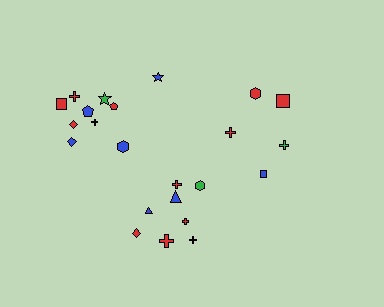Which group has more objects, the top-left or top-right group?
The top-left group.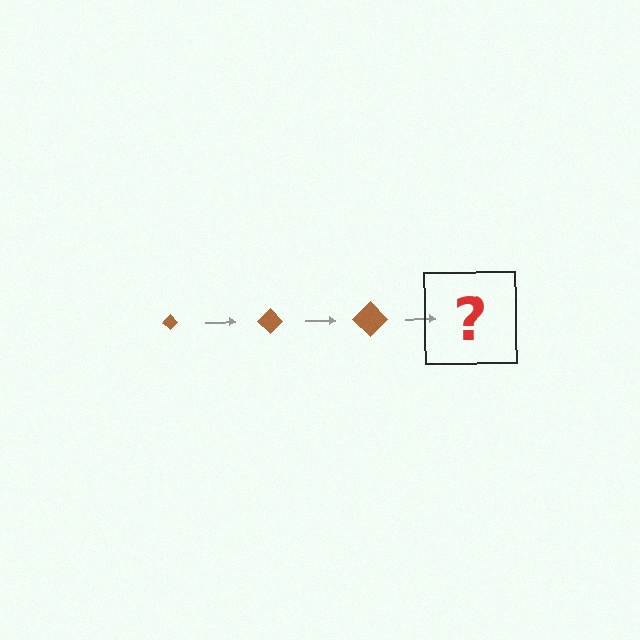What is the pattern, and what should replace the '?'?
The pattern is that the diamond gets progressively larger each step. The '?' should be a brown diamond, larger than the previous one.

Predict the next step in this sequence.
The next step is a brown diamond, larger than the previous one.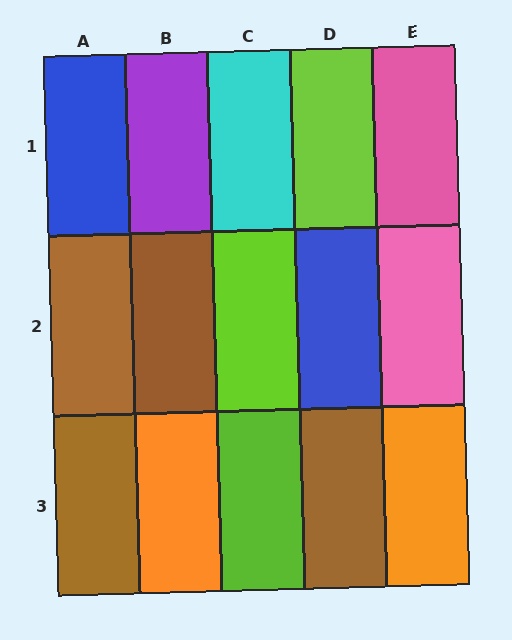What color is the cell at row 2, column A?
Brown.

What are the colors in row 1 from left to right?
Blue, purple, cyan, lime, pink.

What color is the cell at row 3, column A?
Brown.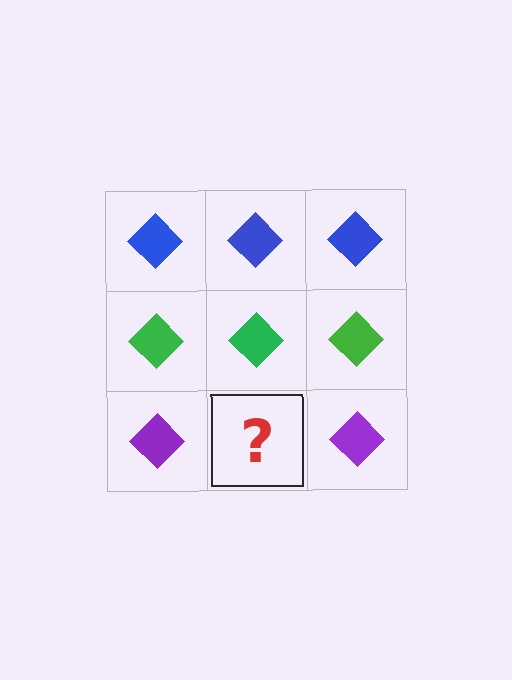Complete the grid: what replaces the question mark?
The question mark should be replaced with a purple diamond.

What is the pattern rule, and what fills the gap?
The rule is that each row has a consistent color. The gap should be filled with a purple diamond.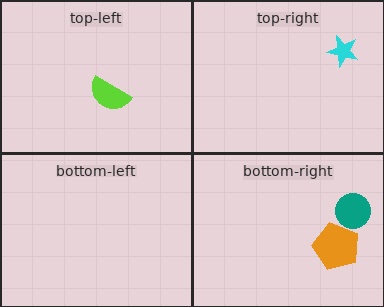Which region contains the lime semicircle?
The top-left region.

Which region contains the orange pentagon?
The bottom-right region.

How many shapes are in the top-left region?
1.